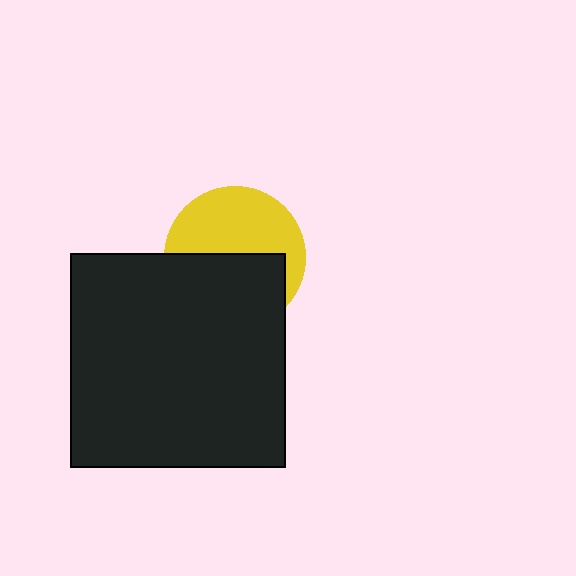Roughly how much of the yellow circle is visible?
About half of it is visible (roughly 51%).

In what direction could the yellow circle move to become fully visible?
The yellow circle could move up. That would shift it out from behind the black square entirely.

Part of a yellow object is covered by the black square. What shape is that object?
It is a circle.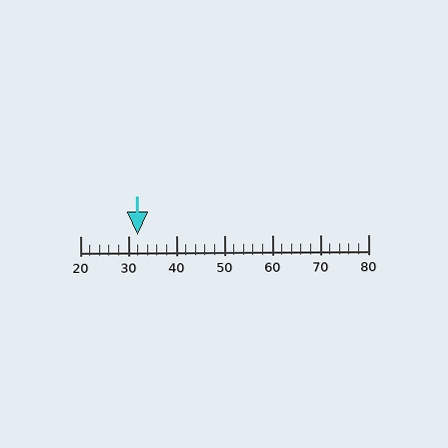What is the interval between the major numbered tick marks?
The major tick marks are spaced 10 units apart.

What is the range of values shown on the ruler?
The ruler shows values from 20 to 80.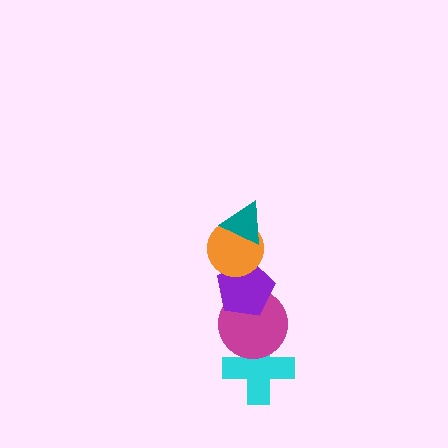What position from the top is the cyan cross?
The cyan cross is 5th from the top.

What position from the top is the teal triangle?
The teal triangle is 1st from the top.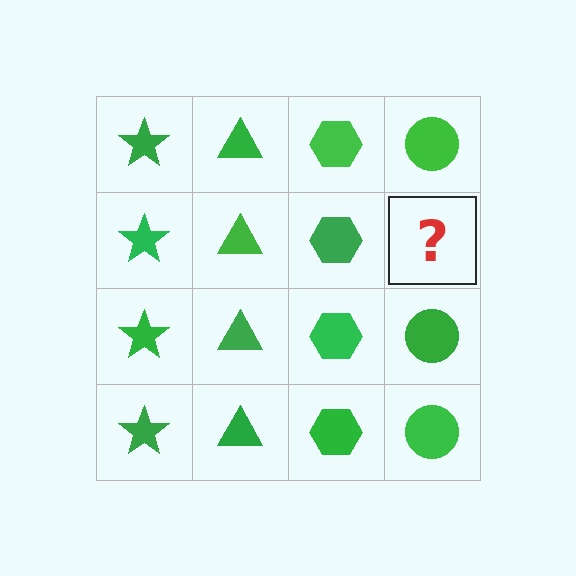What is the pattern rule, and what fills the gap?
The rule is that each column has a consistent shape. The gap should be filled with a green circle.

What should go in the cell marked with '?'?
The missing cell should contain a green circle.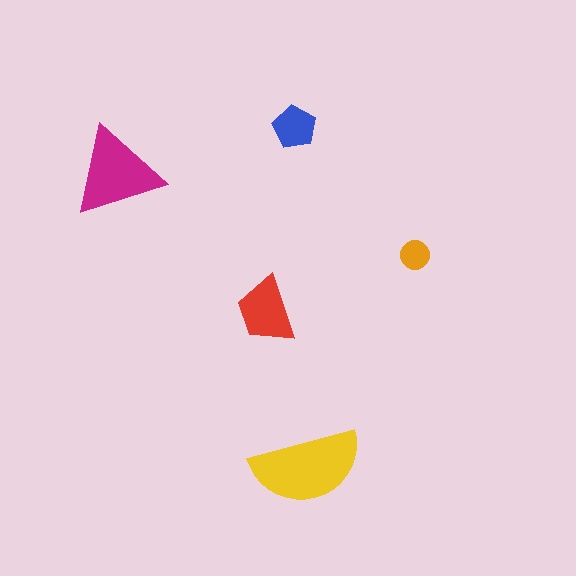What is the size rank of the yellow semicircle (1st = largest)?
1st.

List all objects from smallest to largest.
The orange circle, the blue pentagon, the red trapezoid, the magenta triangle, the yellow semicircle.